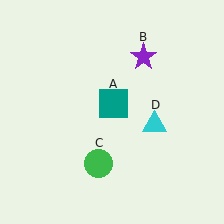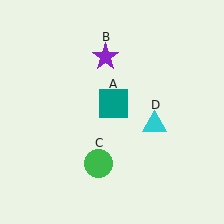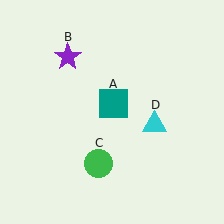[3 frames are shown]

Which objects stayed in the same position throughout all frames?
Teal square (object A) and green circle (object C) and cyan triangle (object D) remained stationary.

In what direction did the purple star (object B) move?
The purple star (object B) moved left.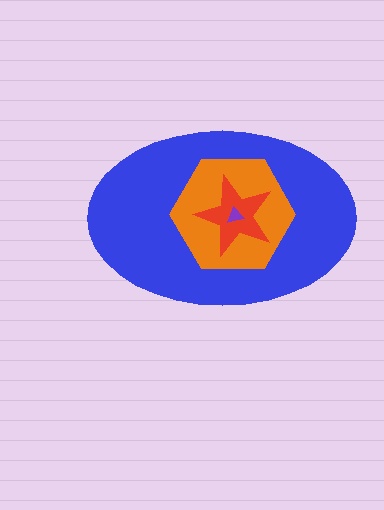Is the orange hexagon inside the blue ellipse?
Yes.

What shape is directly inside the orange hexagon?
The red star.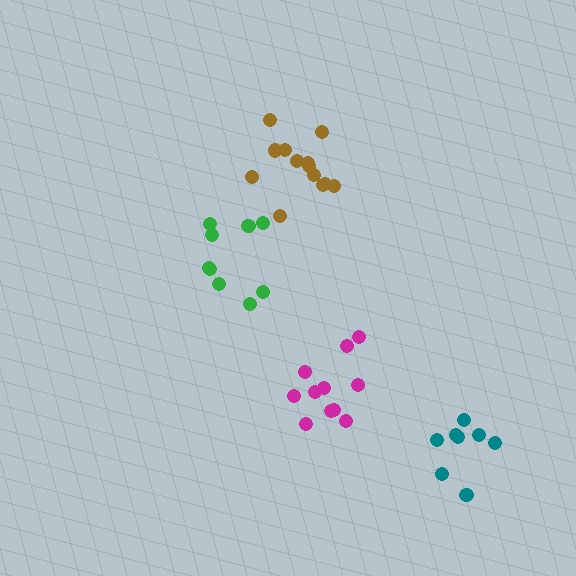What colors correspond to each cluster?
The clusters are colored: teal, brown, green, magenta.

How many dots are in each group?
Group 1: 9 dots, Group 2: 13 dots, Group 3: 9 dots, Group 4: 11 dots (42 total).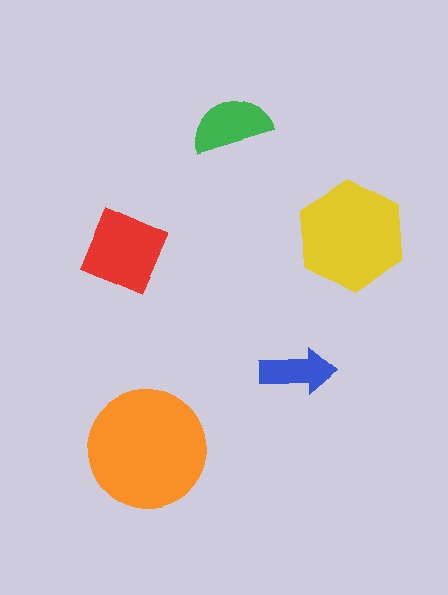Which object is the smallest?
The blue arrow.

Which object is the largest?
The orange circle.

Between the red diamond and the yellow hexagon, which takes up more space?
The yellow hexagon.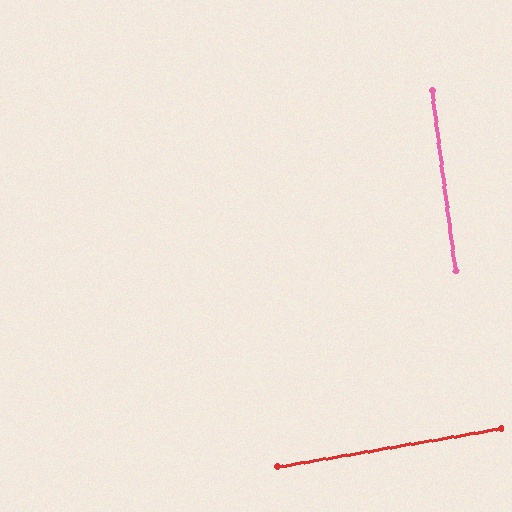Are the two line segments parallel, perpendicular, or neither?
Perpendicular — they meet at approximately 88°.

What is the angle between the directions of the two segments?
Approximately 88 degrees.